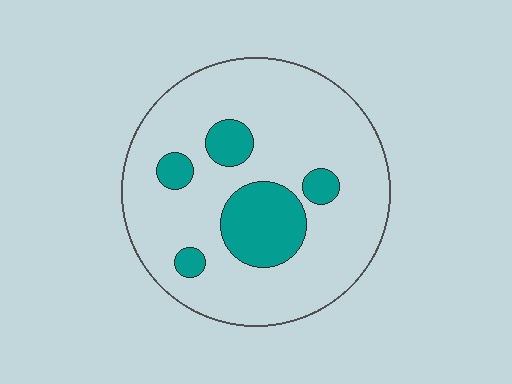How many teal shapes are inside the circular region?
5.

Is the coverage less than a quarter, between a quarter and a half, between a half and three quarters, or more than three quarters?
Less than a quarter.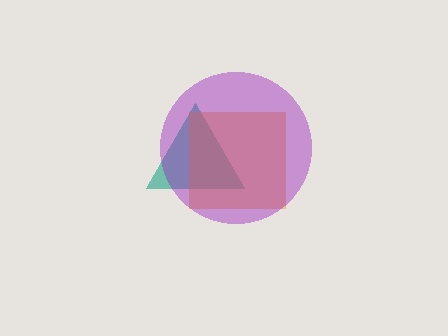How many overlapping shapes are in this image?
There are 3 overlapping shapes in the image.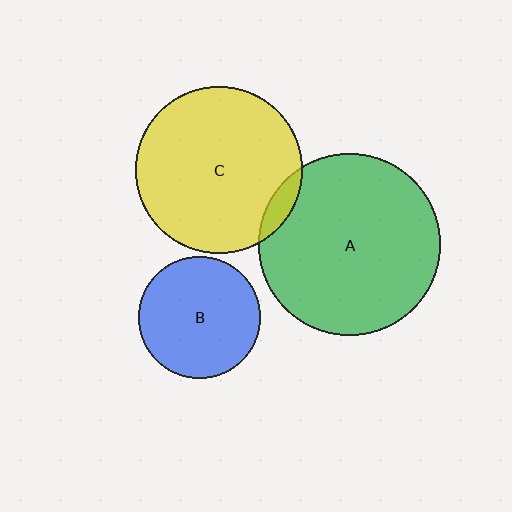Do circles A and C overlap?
Yes.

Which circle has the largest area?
Circle A (green).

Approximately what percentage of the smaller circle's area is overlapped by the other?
Approximately 5%.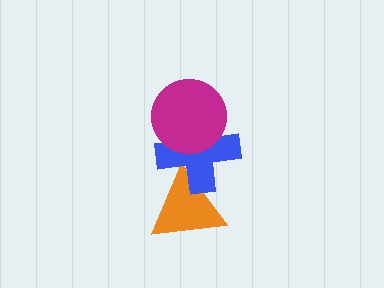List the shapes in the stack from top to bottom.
From top to bottom: the magenta circle, the blue cross, the orange triangle.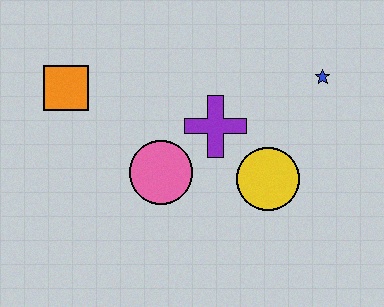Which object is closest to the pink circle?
The purple cross is closest to the pink circle.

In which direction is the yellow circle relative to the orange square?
The yellow circle is to the right of the orange square.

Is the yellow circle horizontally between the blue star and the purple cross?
Yes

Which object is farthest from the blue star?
The orange square is farthest from the blue star.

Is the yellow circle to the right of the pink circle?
Yes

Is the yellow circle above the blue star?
No